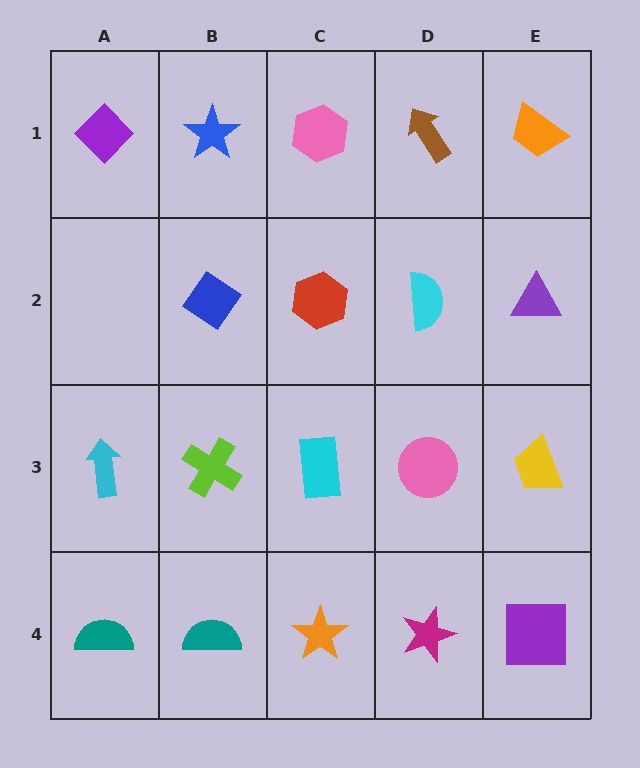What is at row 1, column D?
A brown arrow.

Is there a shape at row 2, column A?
No, that cell is empty.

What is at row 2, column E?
A purple triangle.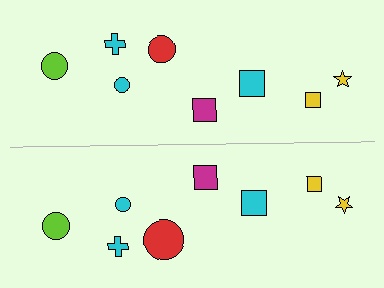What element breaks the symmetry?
The red circle on the bottom side has a different size than its mirror counterpart.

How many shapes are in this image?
There are 16 shapes in this image.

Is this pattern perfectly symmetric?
No, the pattern is not perfectly symmetric. The red circle on the bottom side has a different size than its mirror counterpart.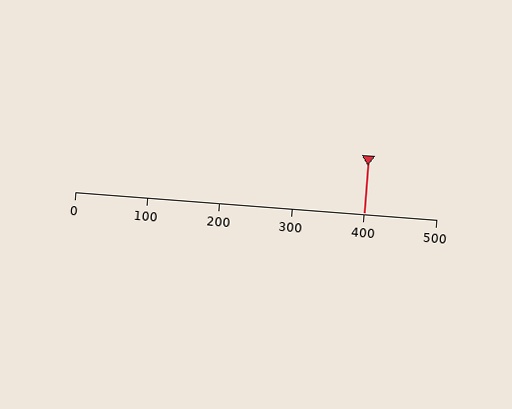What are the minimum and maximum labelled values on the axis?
The axis runs from 0 to 500.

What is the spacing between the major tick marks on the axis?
The major ticks are spaced 100 apart.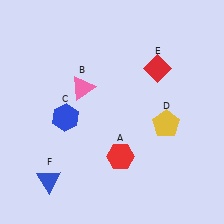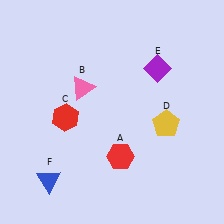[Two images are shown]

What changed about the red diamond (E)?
In Image 1, E is red. In Image 2, it changed to purple.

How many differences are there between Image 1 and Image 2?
There are 2 differences between the two images.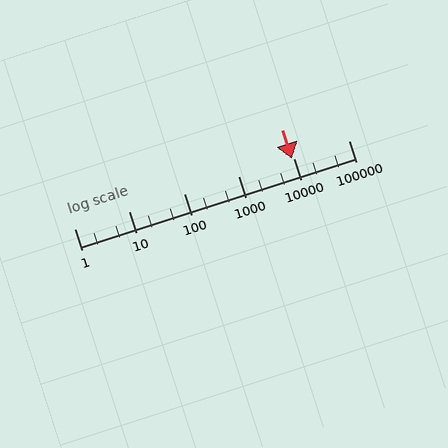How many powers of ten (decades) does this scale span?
The scale spans 5 decades, from 1 to 100000.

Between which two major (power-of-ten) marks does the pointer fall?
The pointer is between 1000 and 10000.